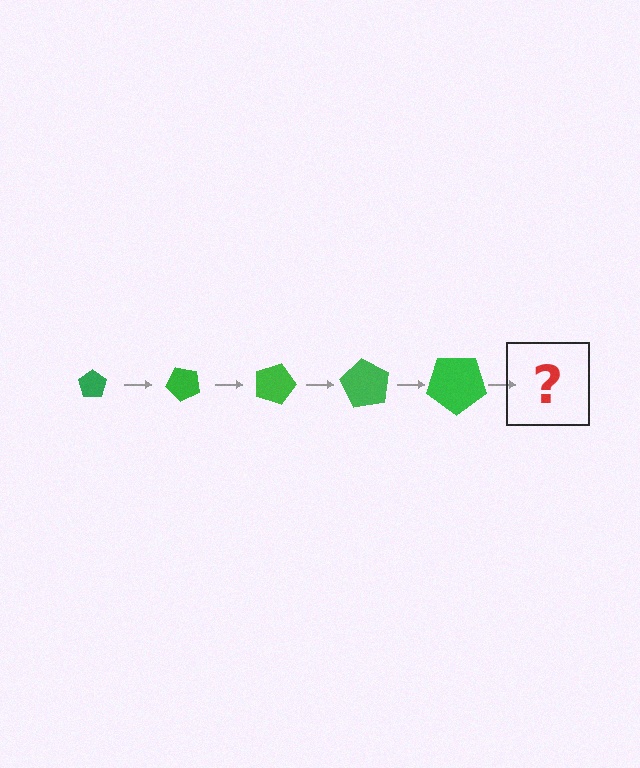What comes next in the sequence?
The next element should be a pentagon, larger than the previous one and rotated 225 degrees from the start.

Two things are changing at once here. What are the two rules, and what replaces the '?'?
The two rules are that the pentagon grows larger each step and it rotates 45 degrees each step. The '?' should be a pentagon, larger than the previous one and rotated 225 degrees from the start.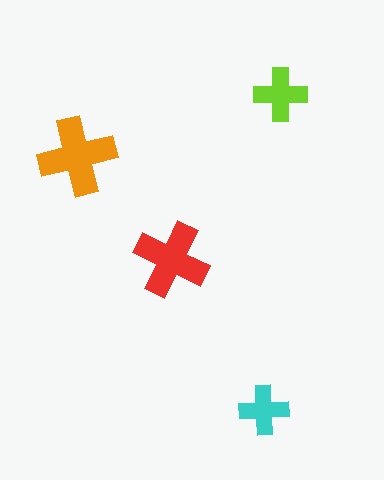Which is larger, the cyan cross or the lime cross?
The lime one.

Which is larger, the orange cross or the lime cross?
The orange one.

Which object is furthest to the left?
The orange cross is leftmost.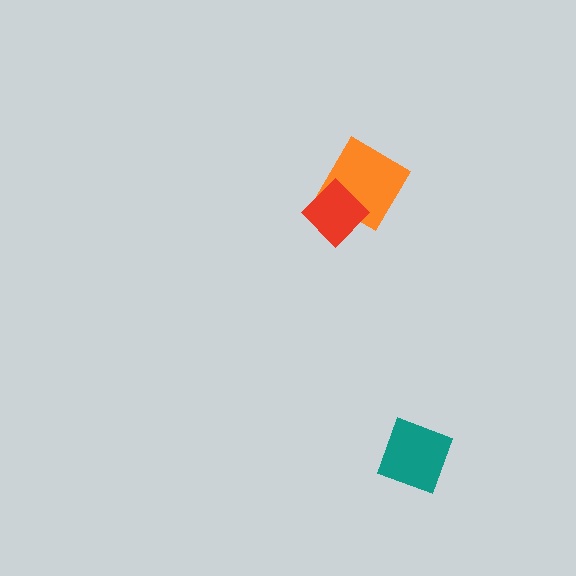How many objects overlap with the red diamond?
1 object overlaps with the red diamond.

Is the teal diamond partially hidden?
No, no other shape covers it.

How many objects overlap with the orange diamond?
1 object overlaps with the orange diamond.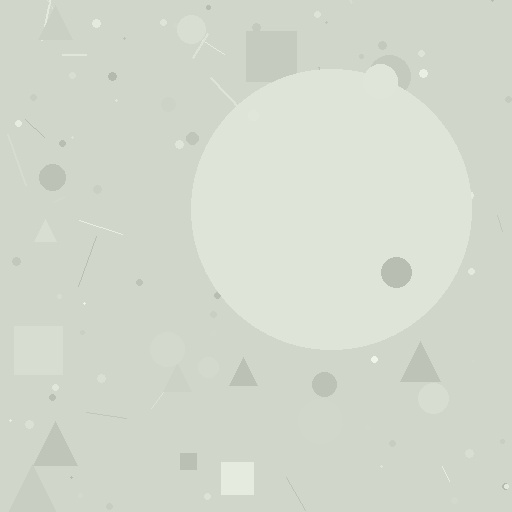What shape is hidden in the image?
A circle is hidden in the image.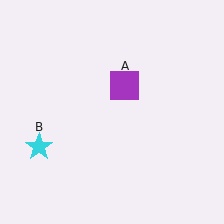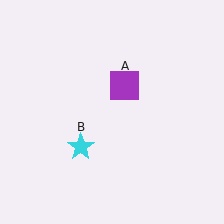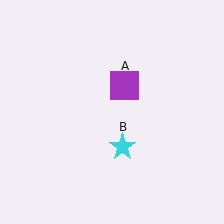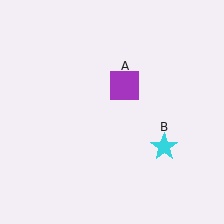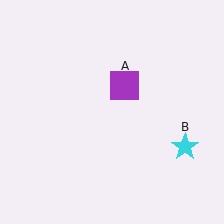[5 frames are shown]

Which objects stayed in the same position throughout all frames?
Purple square (object A) remained stationary.